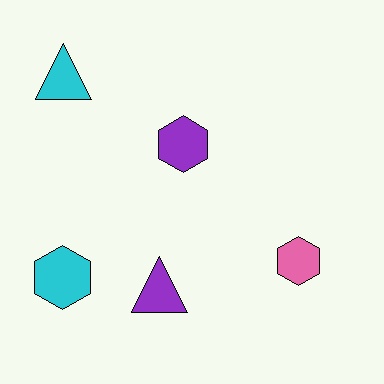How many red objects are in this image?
There are no red objects.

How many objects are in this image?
There are 5 objects.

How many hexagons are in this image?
There are 3 hexagons.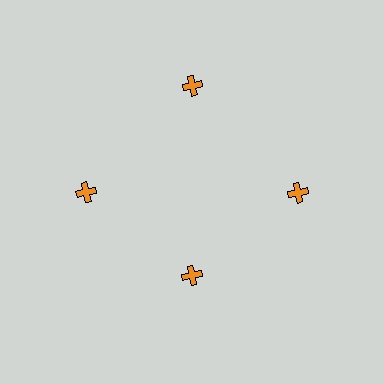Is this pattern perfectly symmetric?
No. The 4 orange crosses are arranged in a ring, but one element near the 6 o'clock position is pulled inward toward the center, breaking the 4-fold rotational symmetry.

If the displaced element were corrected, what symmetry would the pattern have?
It would have 4-fold rotational symmetry — the pattern would map onto itself every 90 degrees.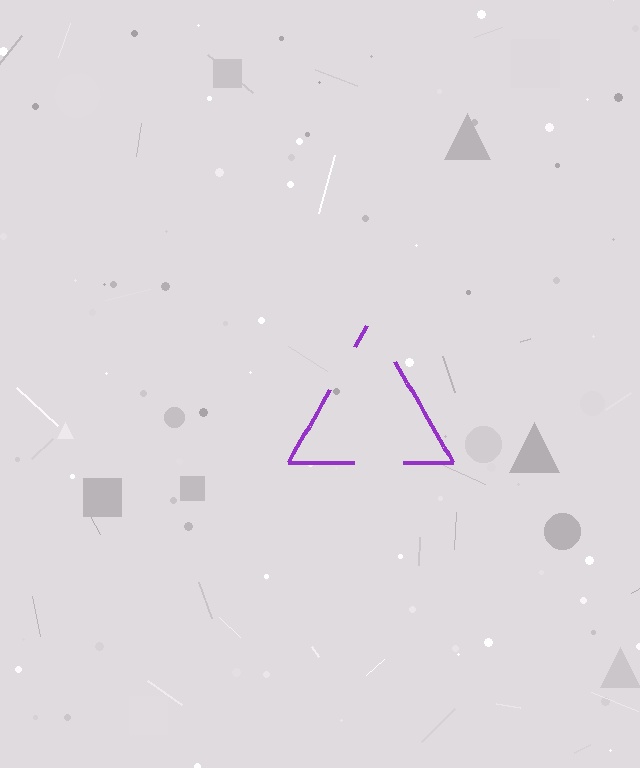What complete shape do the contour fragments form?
The contour fragments form a triangle.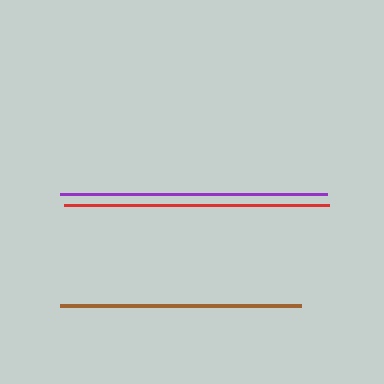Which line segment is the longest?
The purple line is the longest at approximately 266 pixels.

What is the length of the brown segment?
The brown segment is approximately 241 pixels long.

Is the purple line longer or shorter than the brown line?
The purple line is longer than the brown line.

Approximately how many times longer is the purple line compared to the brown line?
The purple line is approximately 1.1 times the length of the brown line.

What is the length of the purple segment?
The purple segment is approximately 266 pixels long.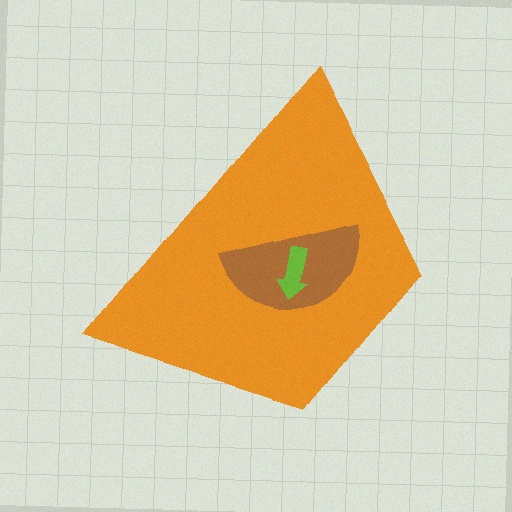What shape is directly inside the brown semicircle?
The lime arrow.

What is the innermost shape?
The lime arrow.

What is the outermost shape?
The orange trapezoid.